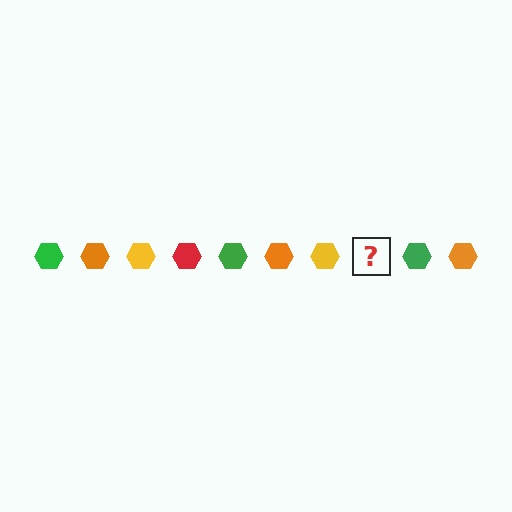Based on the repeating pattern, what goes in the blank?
The blank should be a red hexagon.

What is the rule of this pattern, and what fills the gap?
The rule is that the pattern cycles through green, orange, yellow, red hexagons. The gap should be filled with a red hexagon.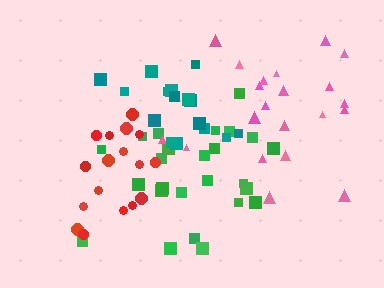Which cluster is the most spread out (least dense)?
Pink.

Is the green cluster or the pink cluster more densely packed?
Green.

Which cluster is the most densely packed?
Red.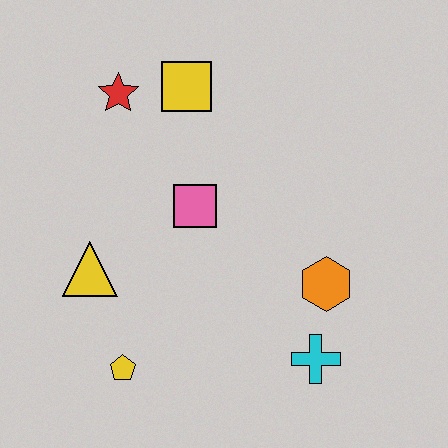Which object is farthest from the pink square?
The cyan cross is farthest from the pink square.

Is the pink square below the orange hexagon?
No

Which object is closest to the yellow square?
The red star is closest to the yellow square.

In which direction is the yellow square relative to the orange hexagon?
The yellow square is above the orange hexagon.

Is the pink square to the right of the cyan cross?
No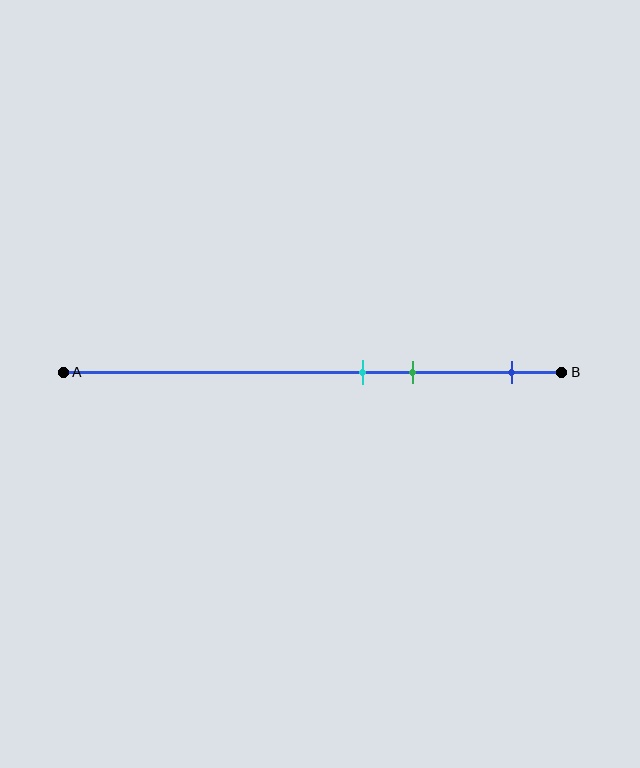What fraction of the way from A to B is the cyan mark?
The cyan mark is approximately 60% (0.6) of the way from A to B.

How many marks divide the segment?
There are 3 marks dividing the segment.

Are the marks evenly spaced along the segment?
No, the marks are not evenly spaced.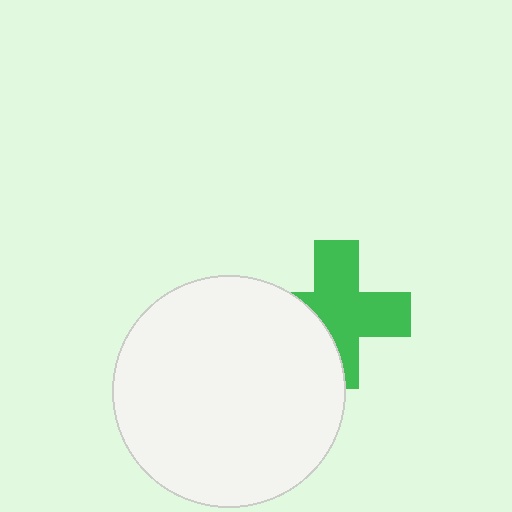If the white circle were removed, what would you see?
You would see the complete green cross.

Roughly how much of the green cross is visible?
Most of it is visible (roughly 67%).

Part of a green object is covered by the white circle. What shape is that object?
It is a cross.